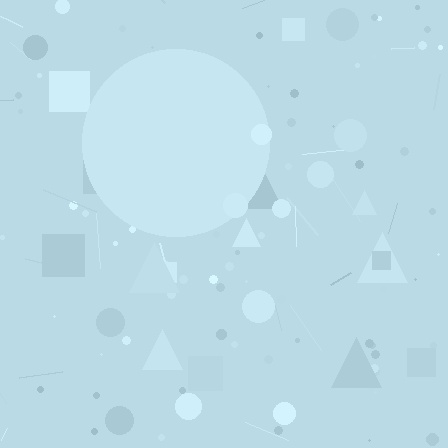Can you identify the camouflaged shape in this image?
The camouflaged shape is a circle.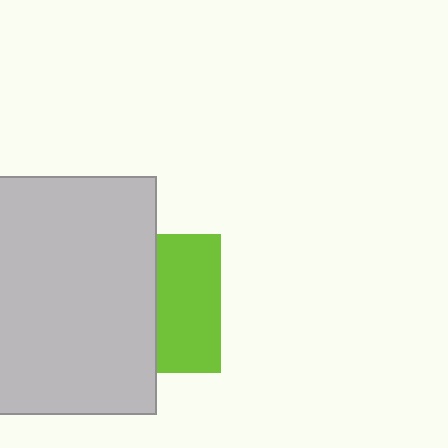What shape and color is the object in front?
The object in front is a light gray rectangle.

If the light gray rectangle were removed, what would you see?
You would see the complete lime square.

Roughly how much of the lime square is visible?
About half of it is visible (roughly 46%).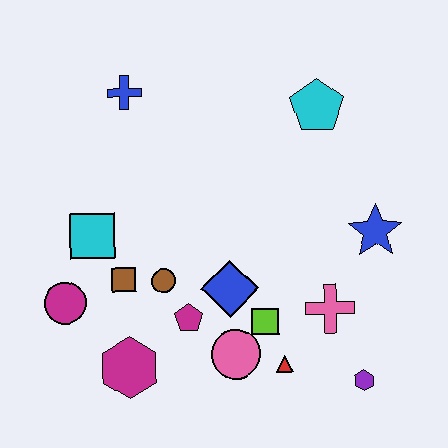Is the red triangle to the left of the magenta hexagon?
No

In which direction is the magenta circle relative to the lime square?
The magenta circle is to the left of the lime square.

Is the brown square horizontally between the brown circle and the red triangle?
No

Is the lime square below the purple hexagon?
No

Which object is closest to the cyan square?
The brown square is closest to the cyan square.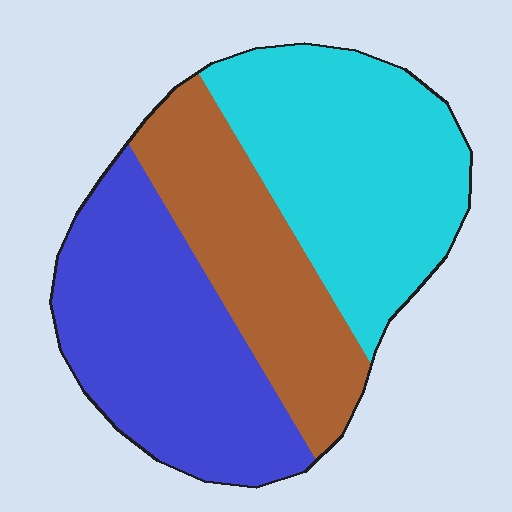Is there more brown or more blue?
Blue.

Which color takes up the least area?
Brown, at roughly 25%.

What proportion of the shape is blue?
Blue takes up about three eighths (3/8) of the shape.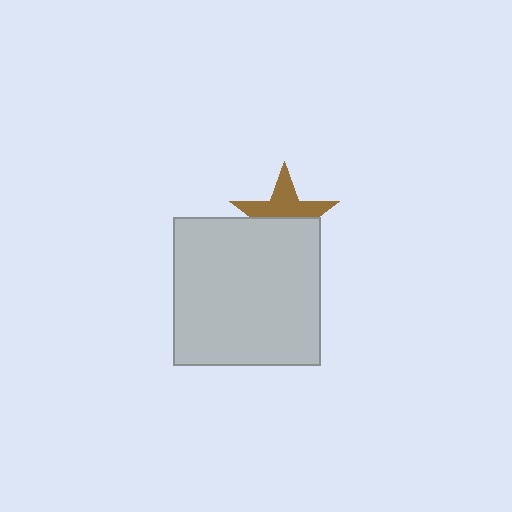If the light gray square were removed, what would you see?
You would see the complete brown star.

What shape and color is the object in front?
The object in front is a light gray square.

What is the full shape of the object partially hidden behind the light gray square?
The partially hidden object is a brown star.